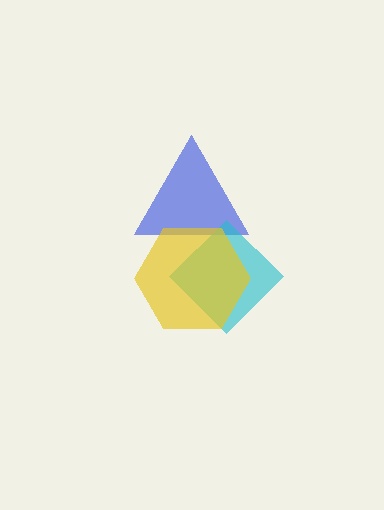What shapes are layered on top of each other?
The layered shapes are: a blue triangle, a cyan diamond, a yellow hexagon.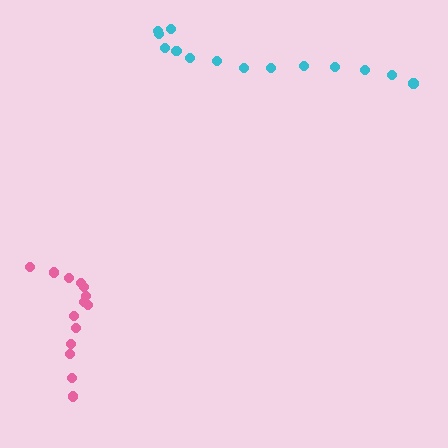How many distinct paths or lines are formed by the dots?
There are 2 distinct paths.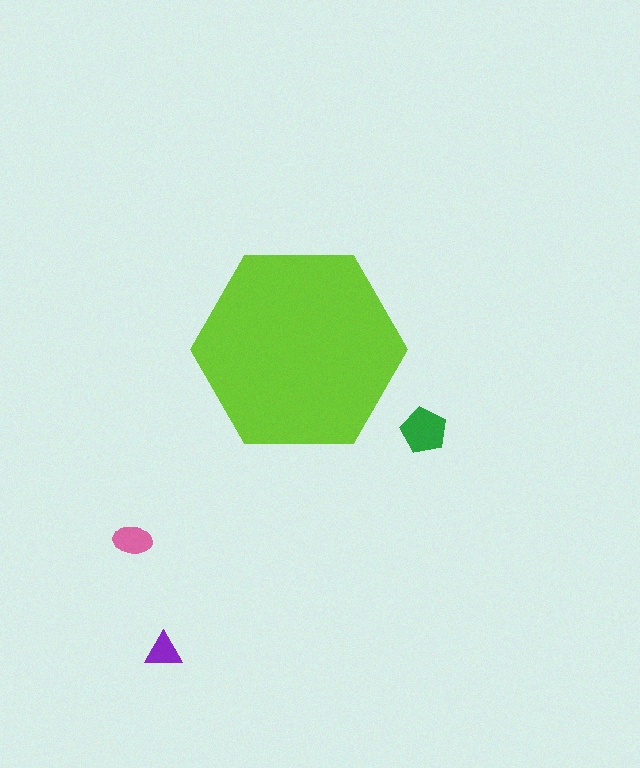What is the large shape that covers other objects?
A lime hexagon.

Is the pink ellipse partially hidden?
No, the pink ellipse is fully visible.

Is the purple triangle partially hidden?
No, the purple triangle is fully visible.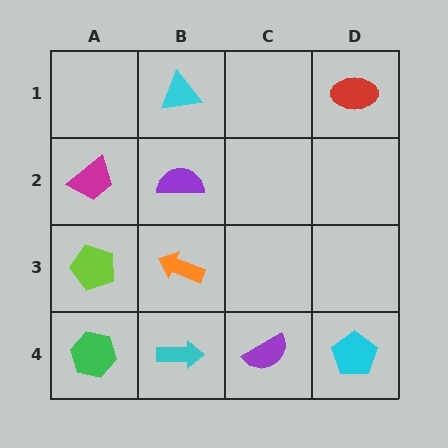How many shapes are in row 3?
2 shapes.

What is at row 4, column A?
A green hexagon.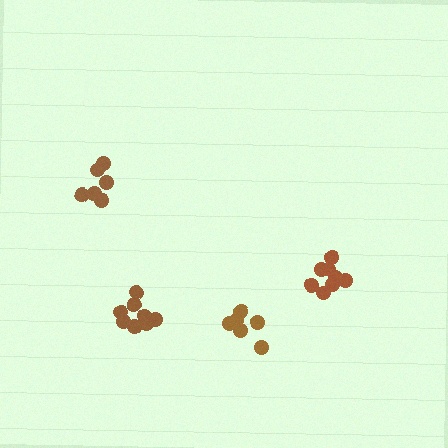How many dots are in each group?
Group 1: 6 dots, Group 2: 8 dots, Group 3: 6 dots, Group 4: 8 dots (28 total).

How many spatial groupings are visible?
There are 4 spatial groupings.